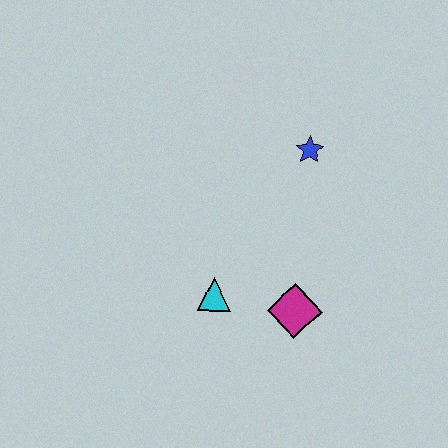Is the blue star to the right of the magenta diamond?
Yes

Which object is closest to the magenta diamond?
The cyan triangle is closest to the magenta diamond.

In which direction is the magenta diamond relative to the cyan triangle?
The magenta diamond is to the right of the cyan triangle.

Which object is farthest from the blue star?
The cyan triangle is farthest from the blue star.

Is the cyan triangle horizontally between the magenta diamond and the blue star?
No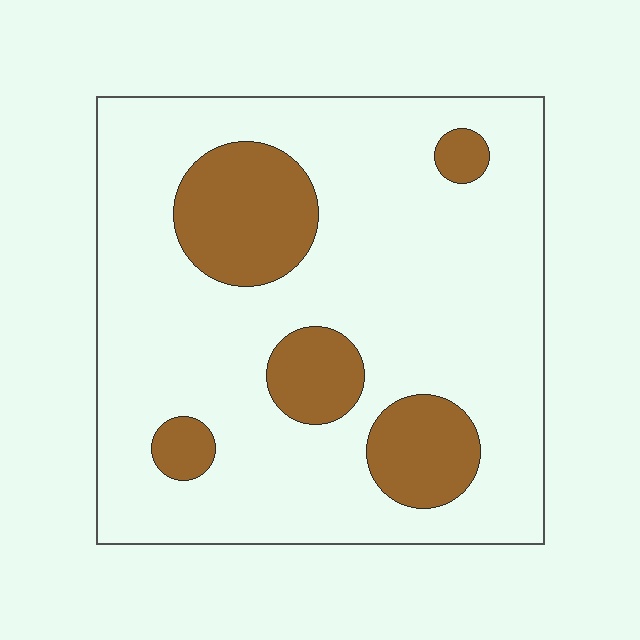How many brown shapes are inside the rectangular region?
5.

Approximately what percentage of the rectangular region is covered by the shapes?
Approximately 20%.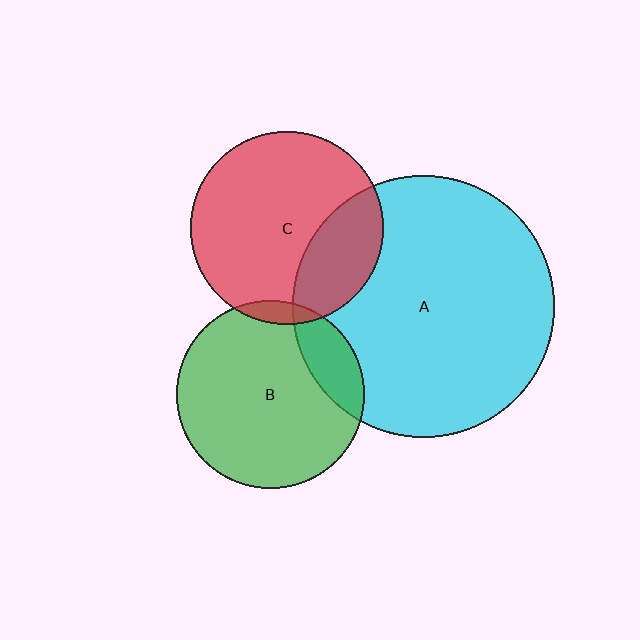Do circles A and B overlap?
Yes.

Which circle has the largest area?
Circle A (cyan).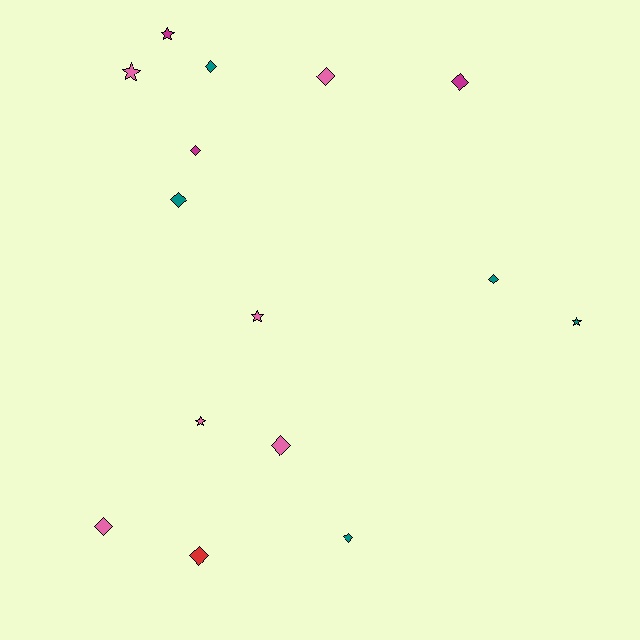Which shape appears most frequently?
Diamond, with 10 objects.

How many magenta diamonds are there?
There are 2 magenta diamonds.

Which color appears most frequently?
Pink, with 6 objects.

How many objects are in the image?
There are 15 objects.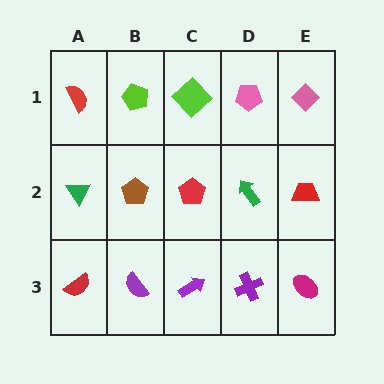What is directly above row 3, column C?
A red pentagon.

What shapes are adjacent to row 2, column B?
A lime pentagon (row 1, column B), a purple semicircle (row 3, column B), a green triangle (row 2, column A), a red pentagon (row 2, column C).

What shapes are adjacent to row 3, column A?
A green triangle (row 2, column A), a purple semicircle (row 3, column B).